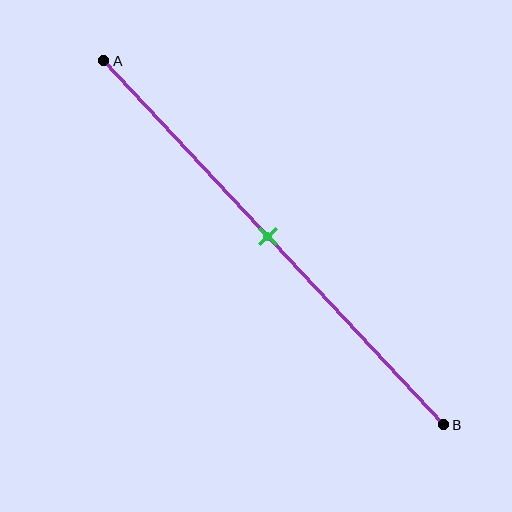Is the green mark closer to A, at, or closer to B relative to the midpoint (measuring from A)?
The green mark is approximately at the midpoint of segment AB.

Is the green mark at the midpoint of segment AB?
Yes, the mark is approximately at the midpoint.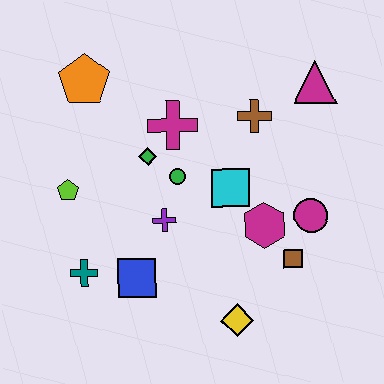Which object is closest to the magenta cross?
The green diamond is closest to the magenta cross.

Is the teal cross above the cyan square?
No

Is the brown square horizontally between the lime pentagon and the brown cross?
No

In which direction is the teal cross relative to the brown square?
The teal cross is to the left of the brown square.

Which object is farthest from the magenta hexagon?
The orange pentagon is farthest from the magenta hexagon.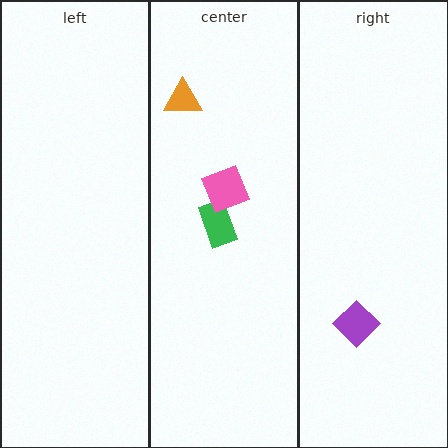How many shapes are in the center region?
3.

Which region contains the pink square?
The center region.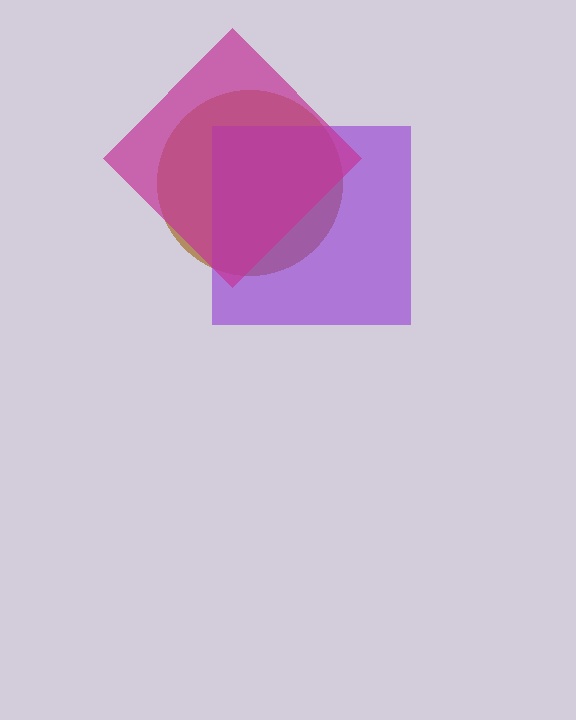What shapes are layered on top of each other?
The layered shapes are: a brown circle, a purple square, a magenta diamond.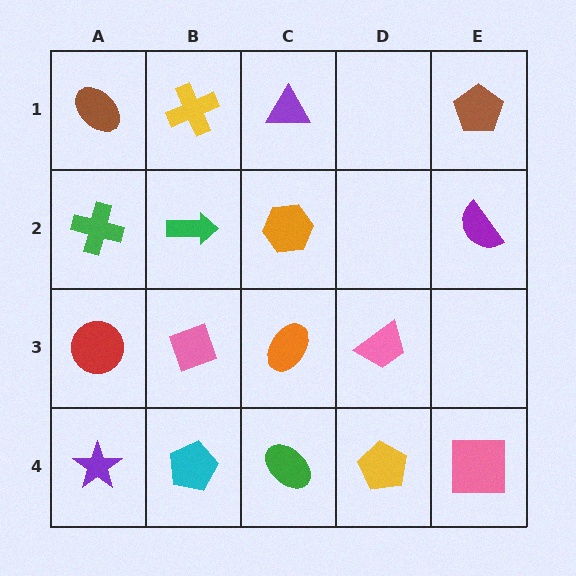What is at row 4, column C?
A green ellipse.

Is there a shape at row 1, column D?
No, that cell is empty.